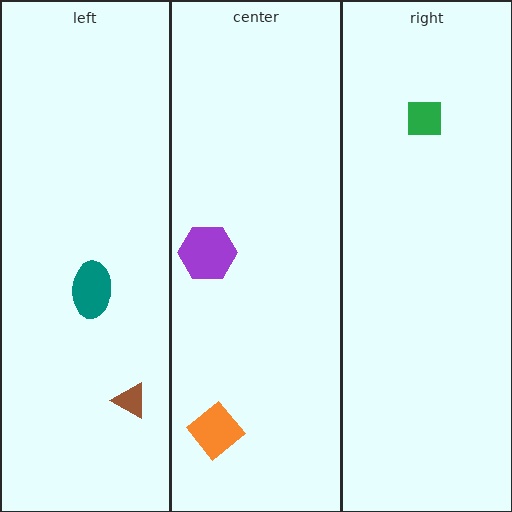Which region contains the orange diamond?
The center region.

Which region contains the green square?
The right region.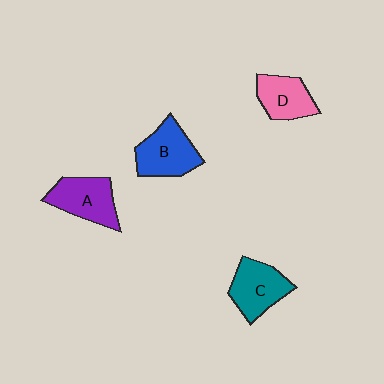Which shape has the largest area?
Shape B (blue).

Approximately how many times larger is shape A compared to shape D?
Approximately 1.2 times.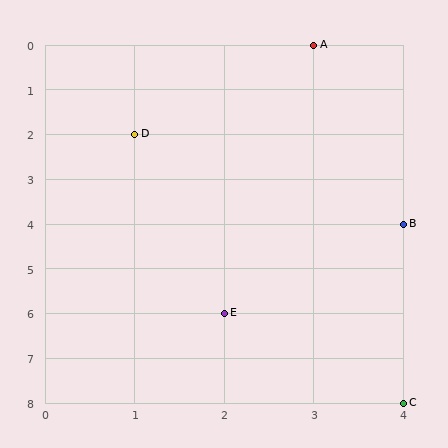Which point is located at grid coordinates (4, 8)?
Point C is at (4, 8).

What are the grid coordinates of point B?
Point B is at grid coordinates (4, 4).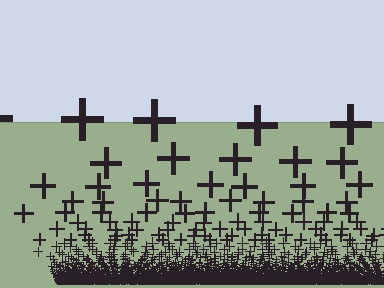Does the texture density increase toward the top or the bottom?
Density increases toward the bottom.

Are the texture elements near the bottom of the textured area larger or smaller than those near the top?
Smaller. The gradient is inverted — elements near the bottom are smaller and denser.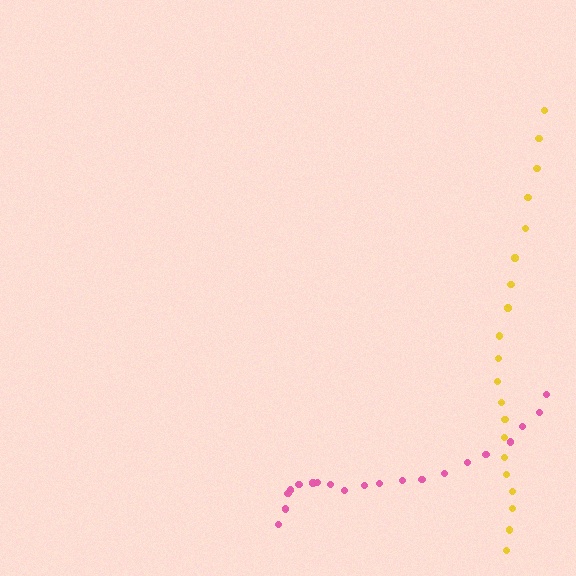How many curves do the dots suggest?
There are 2 distinct paths.